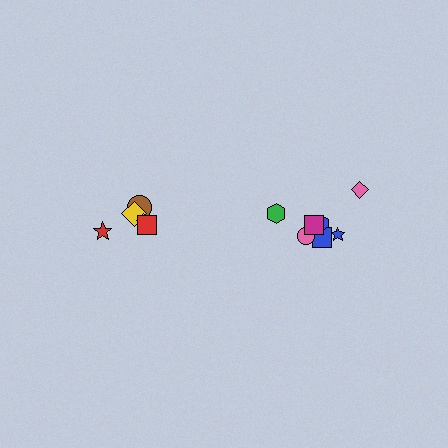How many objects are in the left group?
There are 5 objects.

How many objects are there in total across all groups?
There are 12 objects.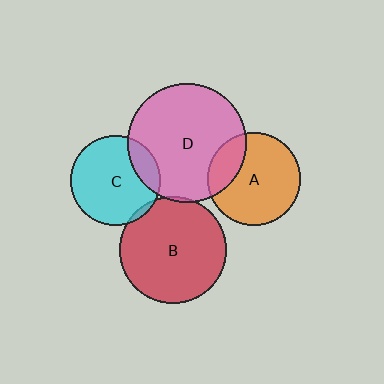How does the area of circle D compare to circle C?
Approximately 1.8 times.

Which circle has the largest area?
Circle D (pink).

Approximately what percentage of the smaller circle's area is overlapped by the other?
Approximately 15%.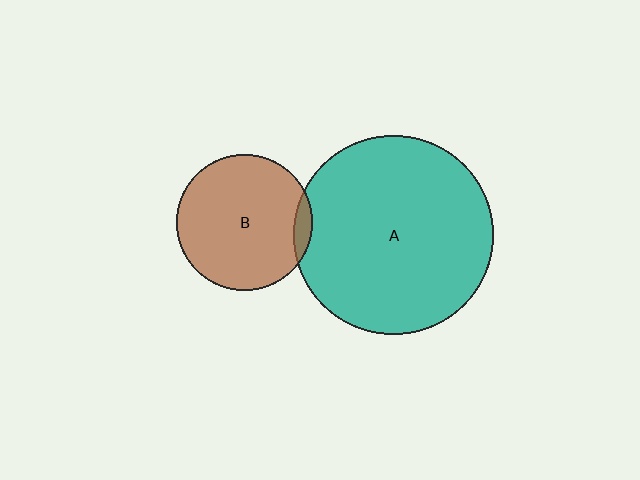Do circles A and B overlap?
Yes.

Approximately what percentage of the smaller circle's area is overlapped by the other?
Approximately 5%.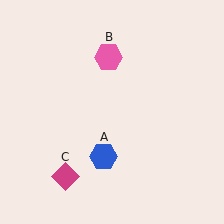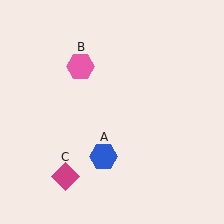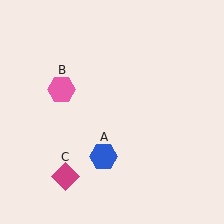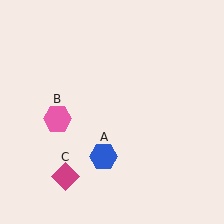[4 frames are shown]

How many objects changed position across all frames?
1 object changed position: pink hexagon (object B).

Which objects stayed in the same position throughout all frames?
Blue hexagon (object A) and magenta diamond (object C) remained stationary.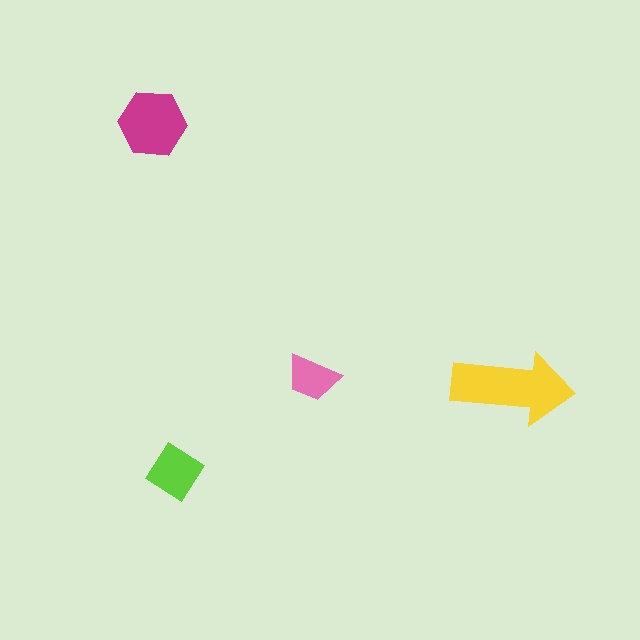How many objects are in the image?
There are 4 objects in the image.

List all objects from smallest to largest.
The pink trapezoid, the lime diamond, the magenta hexagon, the yellow arrow.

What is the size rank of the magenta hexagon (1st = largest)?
2nd.